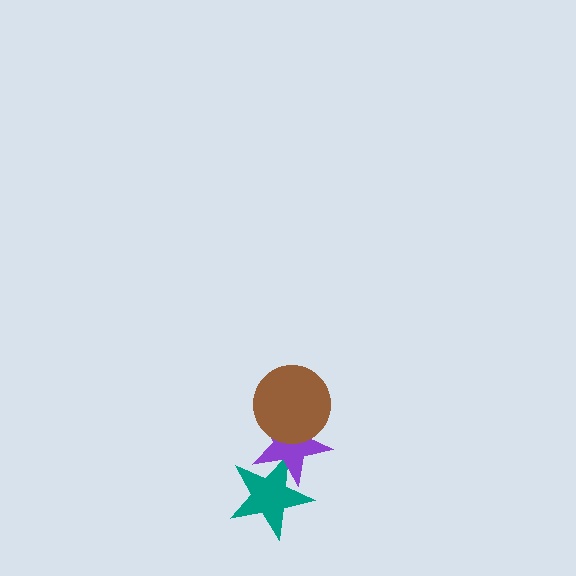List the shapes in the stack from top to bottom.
From top to bottom: the brown circle, the purple star, the teal star.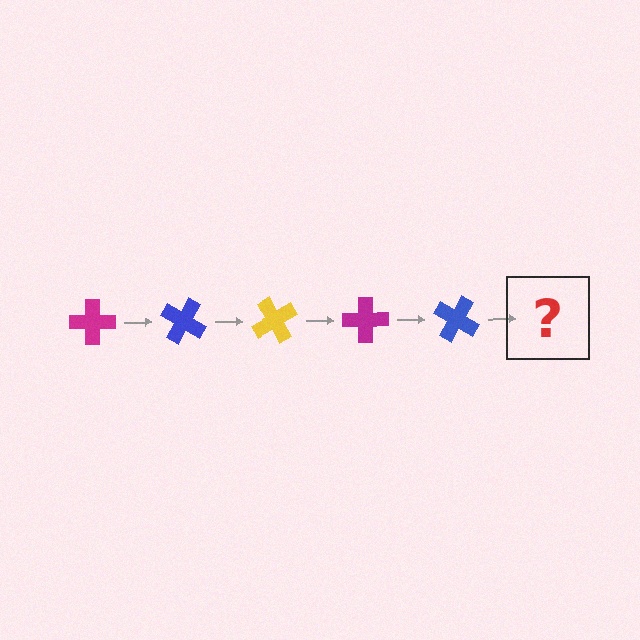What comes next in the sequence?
The next element should be a yellow cross, rotated 150 degrees from the start.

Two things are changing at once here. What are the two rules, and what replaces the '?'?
The two rules are that it rotates 30 degrees each step and the color cycles through magenta, blue, and yellow. The '?' should be a yellow cross, rotated 150 degrees from the start.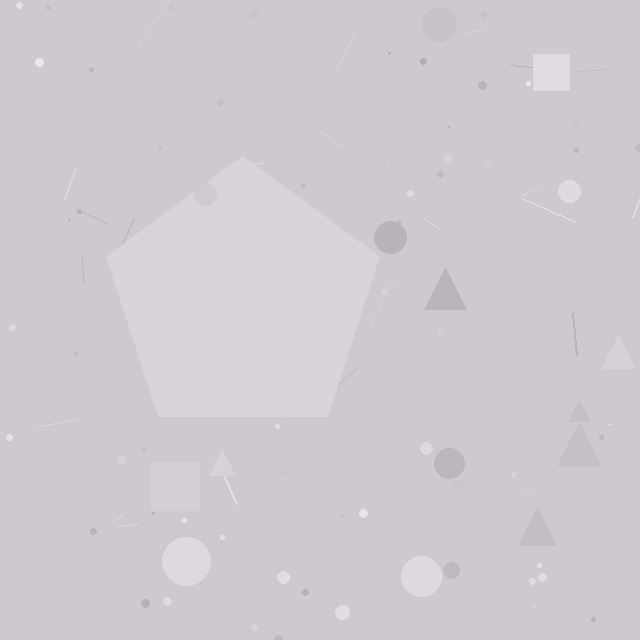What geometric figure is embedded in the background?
A pentagon is embedded in the background.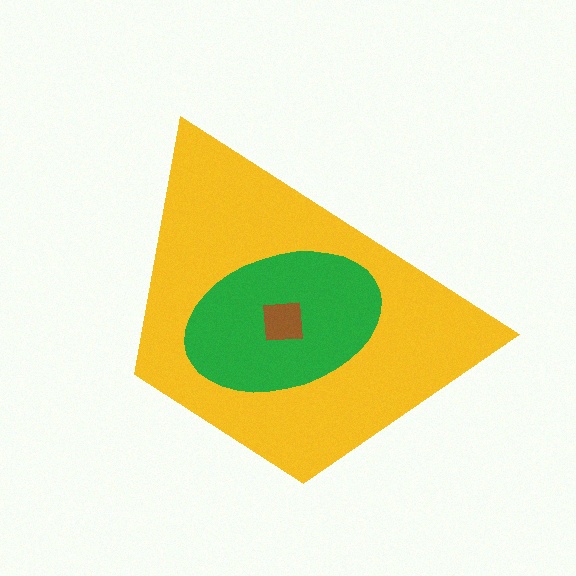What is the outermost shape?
The yellow trapezoid.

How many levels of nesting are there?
3.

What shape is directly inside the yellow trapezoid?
The green ellipse.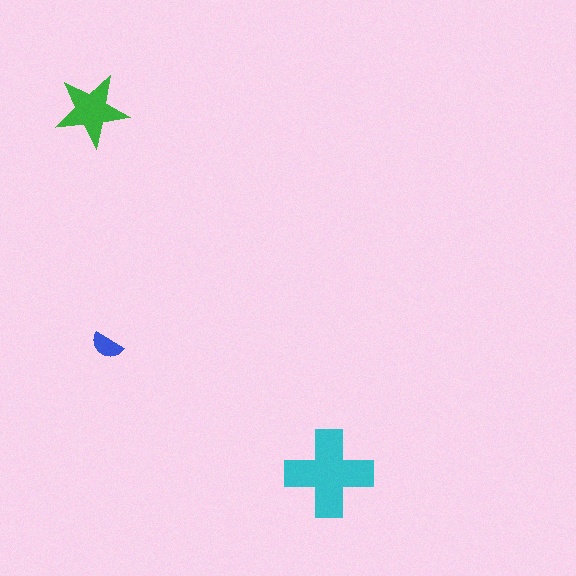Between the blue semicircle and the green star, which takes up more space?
The green star.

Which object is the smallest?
The blue semicircle.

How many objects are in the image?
There are 3 objects in the image.